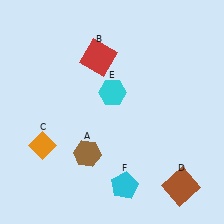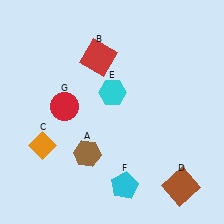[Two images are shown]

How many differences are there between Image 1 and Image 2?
There is 1 difference between the two images.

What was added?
A red circle (G) was added in Image 2.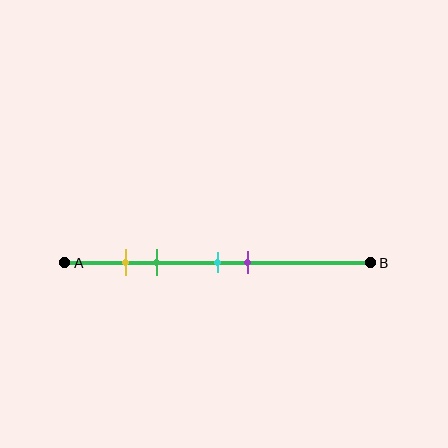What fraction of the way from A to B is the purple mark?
The purple mark is approximately 60% (0.6) of the way from A to B.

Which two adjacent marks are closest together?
The yellow and green marks are the closest adjacent pair.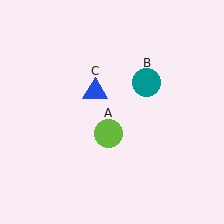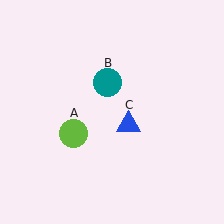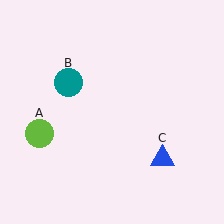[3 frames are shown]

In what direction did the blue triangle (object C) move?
The blue triangle (object C) moved down and to the right.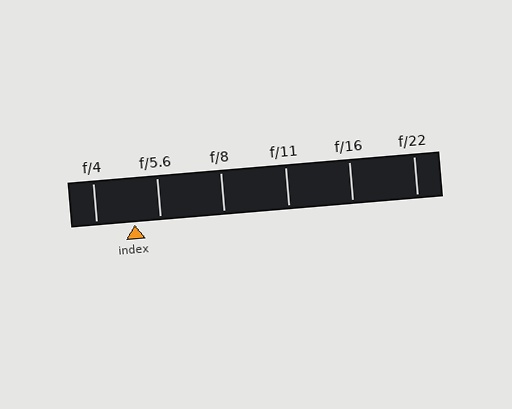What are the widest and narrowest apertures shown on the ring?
The widest aperture shown is f/4 and the narrowest is f/22.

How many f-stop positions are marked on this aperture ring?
There are 6 f-stop positions marked.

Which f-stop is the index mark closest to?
The index mark is closest to f/5.6.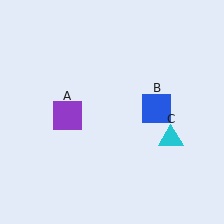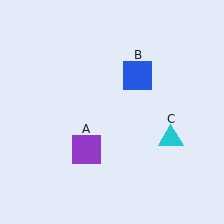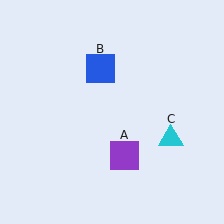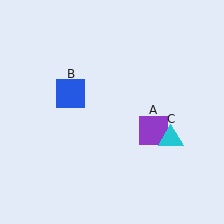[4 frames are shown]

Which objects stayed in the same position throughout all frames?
Cyan triangle (object C) remained stationary.